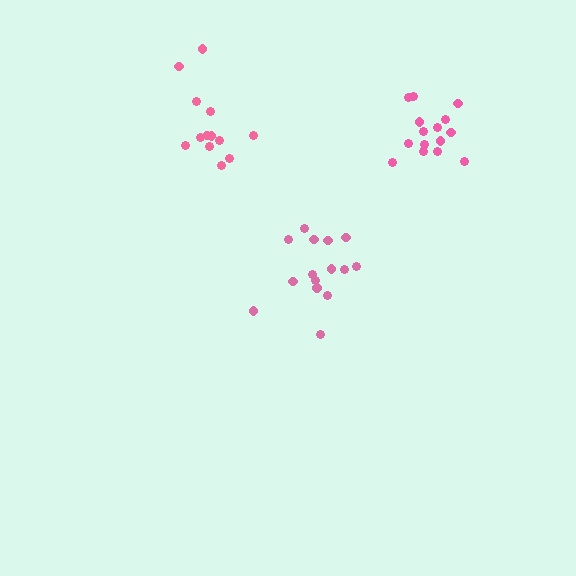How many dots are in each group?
Group 1: 15 dots, Group 2: 13 dots, Group 3: 15 dots (43 total).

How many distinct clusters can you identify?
There are 3 distinct clusters.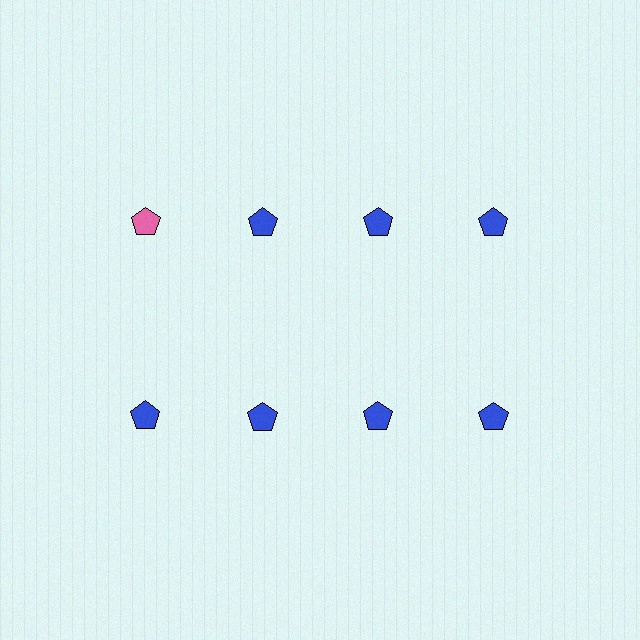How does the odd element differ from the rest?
It has a different color: pink instead of blue.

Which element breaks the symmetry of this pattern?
The pink pentagon in the top row, leftmost column breaks the symmetry. All other shapes are blue pentagons.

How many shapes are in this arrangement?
There are 8 shapes arranged in a grid pattern.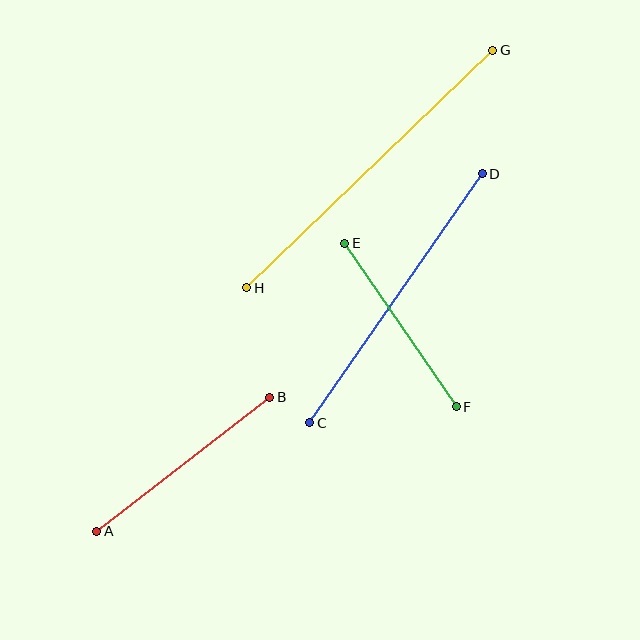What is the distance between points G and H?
The distance is approximately 342 pixels.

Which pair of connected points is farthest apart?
Points G and H are farthest apart.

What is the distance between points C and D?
The distance is approximately 303 pixels.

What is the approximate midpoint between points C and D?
The midpoint is at approximately (396, 298) pixels.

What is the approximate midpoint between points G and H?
The midpoint is at approximately (370, 169) pixels.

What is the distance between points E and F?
The distance is approximately 198 pixels.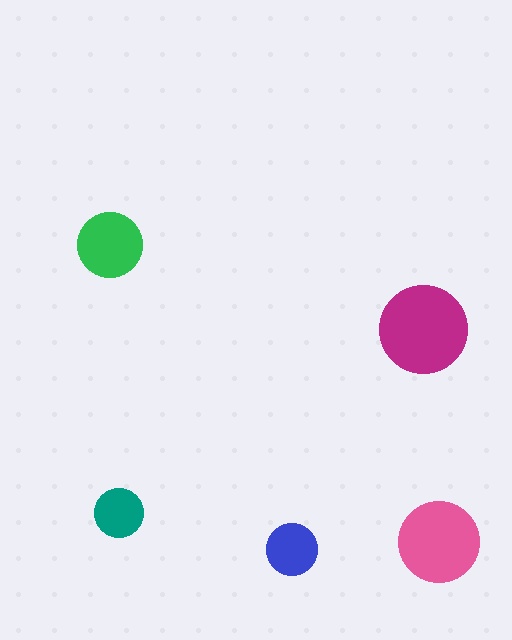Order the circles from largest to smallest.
the magenta one, the pink one, the green one, the blue one, the teal one.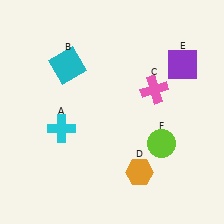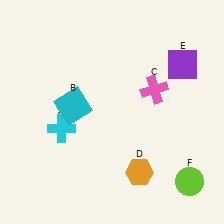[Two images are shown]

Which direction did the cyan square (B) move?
The cyan square (B) moved down.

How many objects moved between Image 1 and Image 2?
2 objects moved between the two images.